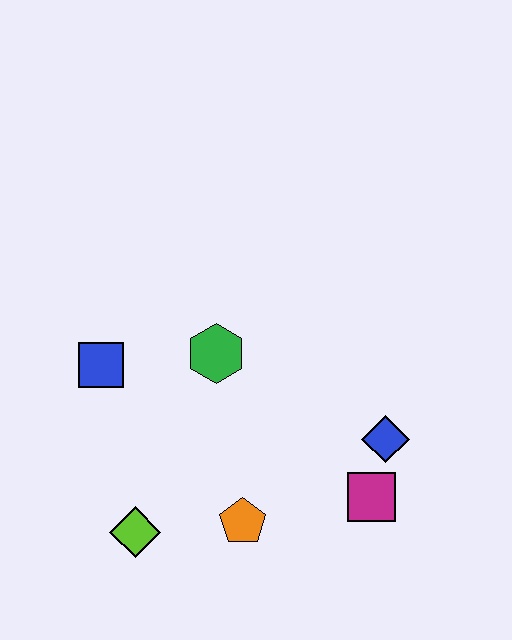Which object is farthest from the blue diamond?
The blue square is farthest from the blue diamond.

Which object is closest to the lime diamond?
The orange pentagon is closest to the lime diamond.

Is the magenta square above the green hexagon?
No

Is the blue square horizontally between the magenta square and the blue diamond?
No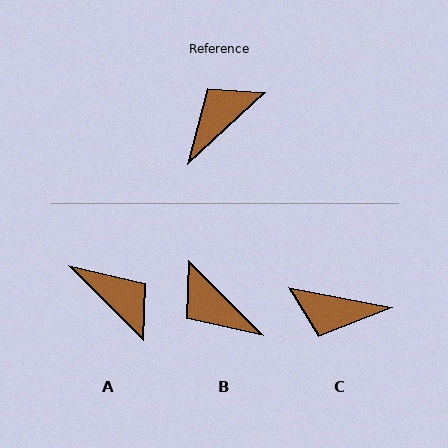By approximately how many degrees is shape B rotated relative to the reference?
Approximately 92 degrees counter-clockwise.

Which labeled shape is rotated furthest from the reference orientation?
C, about 127 degrees away.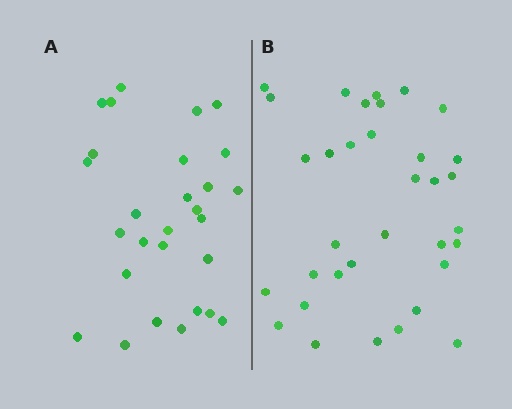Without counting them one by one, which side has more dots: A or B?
Region B (the right region) has more dots.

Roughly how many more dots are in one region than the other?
Region B has about 6 more dots than region A.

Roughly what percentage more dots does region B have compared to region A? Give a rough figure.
About 20% more.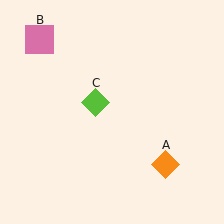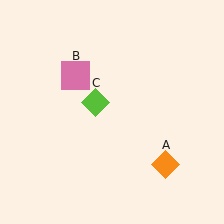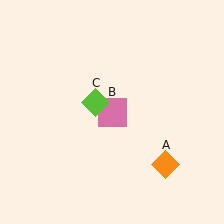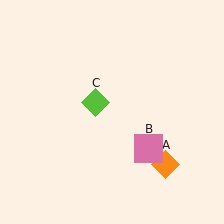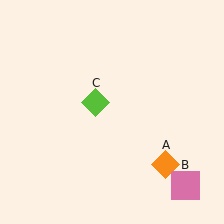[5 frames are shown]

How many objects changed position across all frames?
1 object changed position: pink square (object B).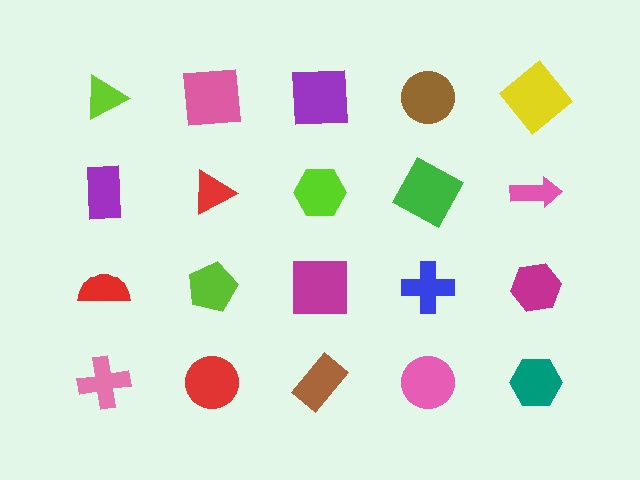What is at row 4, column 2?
A red circle.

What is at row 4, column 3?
A brown rectangle.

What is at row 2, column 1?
A purple rectangle.